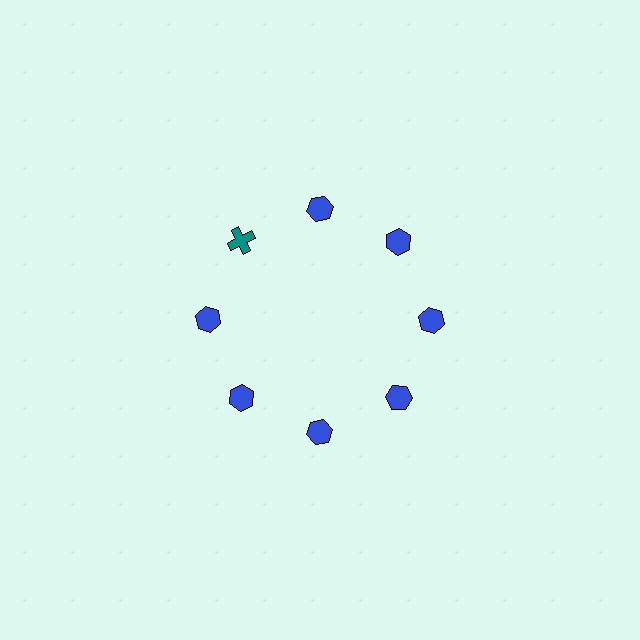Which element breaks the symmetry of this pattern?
The teal cross at roughly the 10 o'clock position breaks the symmetry. All other shapes are blue hexagons.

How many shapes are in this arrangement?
There are 8 shapes arranged in a ring pattern.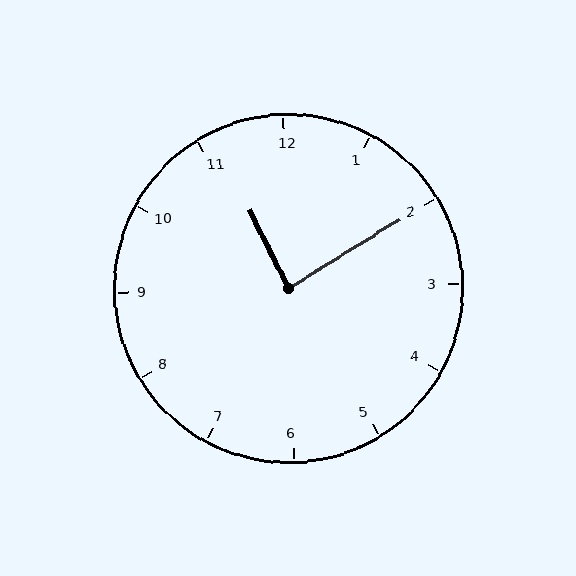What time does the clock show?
11:10.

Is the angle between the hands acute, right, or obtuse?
It is right.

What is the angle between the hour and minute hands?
Approximately 85 degrees.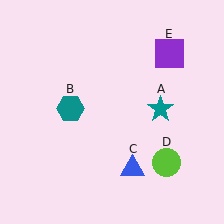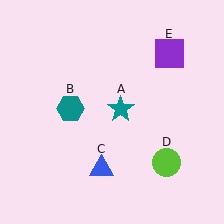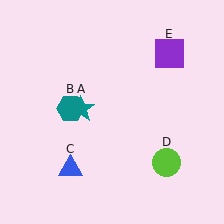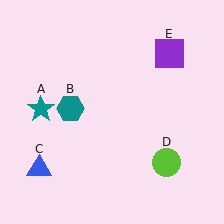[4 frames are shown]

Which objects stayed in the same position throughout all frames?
Teal hexagon (object B) and lime circle (object D) and purple square (object E) remained stationary.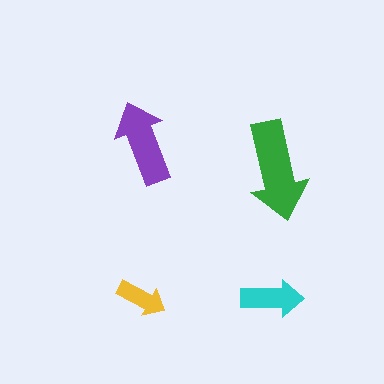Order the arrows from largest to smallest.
the green one, the purple one, the cyan one, the yellow one.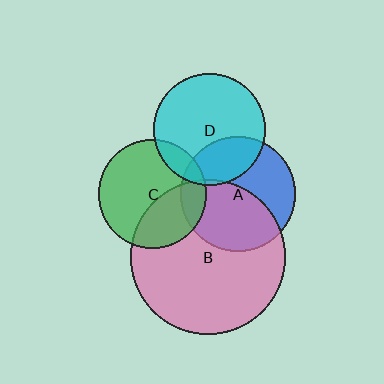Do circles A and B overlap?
Yes.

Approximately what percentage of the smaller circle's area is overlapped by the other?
Approximately 50%.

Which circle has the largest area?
Circle B (pink).